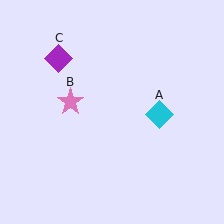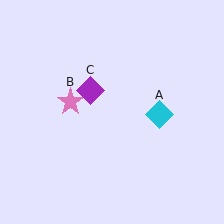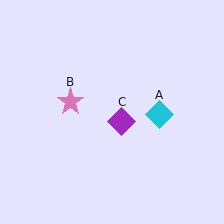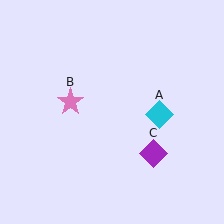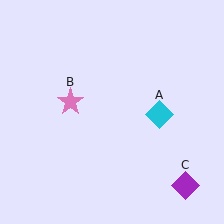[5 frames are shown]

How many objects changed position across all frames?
1 object changed position: purple diamond (object C).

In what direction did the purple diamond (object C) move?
The purple diamond (object C) moved down and to the right.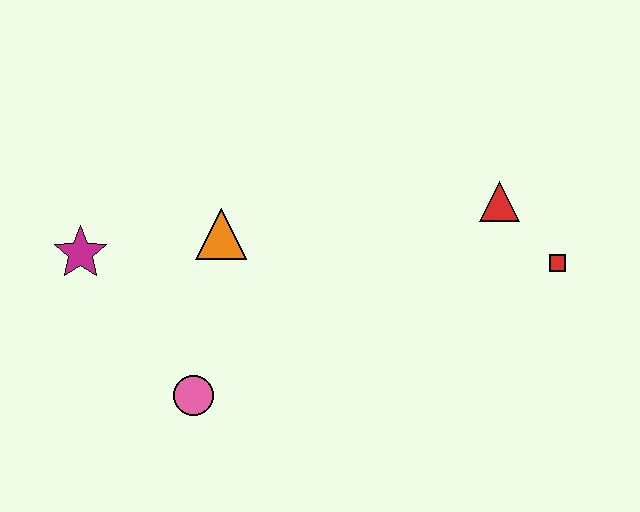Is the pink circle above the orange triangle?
No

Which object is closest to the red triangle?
The red square is closest to the red triangle.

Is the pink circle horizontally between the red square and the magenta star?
Yes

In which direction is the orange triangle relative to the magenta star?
The orange triangle is to the right of the magenta star.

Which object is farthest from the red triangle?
The magenta star is farthest from the red triangle.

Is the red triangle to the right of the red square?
No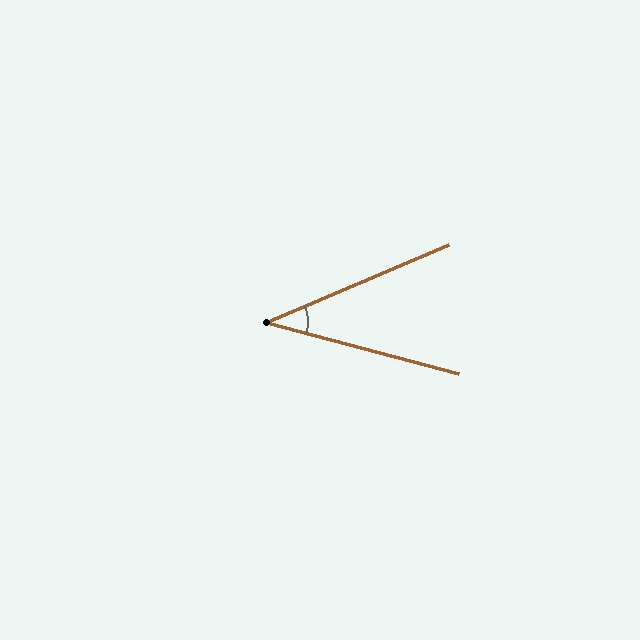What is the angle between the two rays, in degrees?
Approximately 38 degrees.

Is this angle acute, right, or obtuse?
It is acute.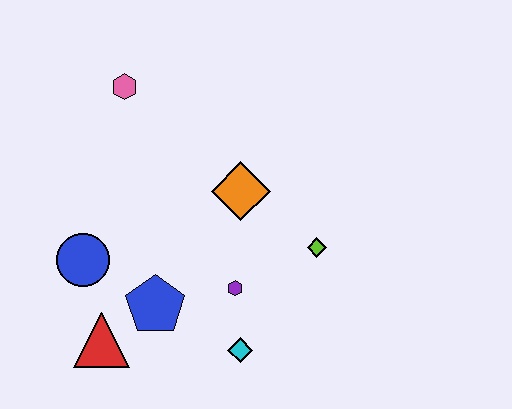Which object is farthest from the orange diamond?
The red triangle is farthest from the orange diamond.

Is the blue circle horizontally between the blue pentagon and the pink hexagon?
No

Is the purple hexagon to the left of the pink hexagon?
No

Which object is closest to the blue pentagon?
The red triangle is closest to the blue pentagon.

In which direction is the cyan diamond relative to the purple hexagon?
The cyan diamond is below the purple hexagon.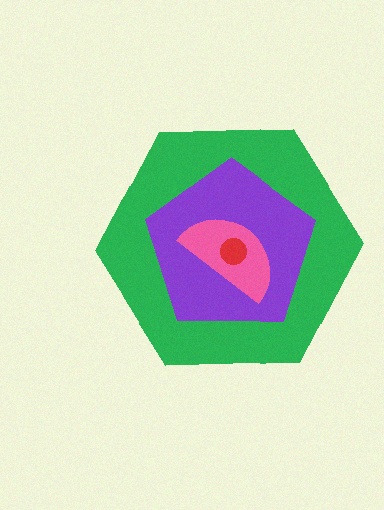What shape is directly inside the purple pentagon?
The pink semicircle.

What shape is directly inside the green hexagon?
The purple pentagon.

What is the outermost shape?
The green hexagon.